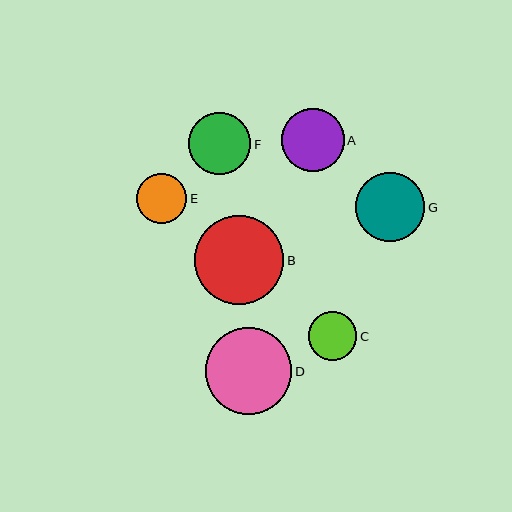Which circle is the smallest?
Circle C is the smallest with a size of approximately 49 pixels.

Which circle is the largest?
Circle B is the largest with a size of approximately 90 pixels.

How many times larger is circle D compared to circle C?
Circle D is approximately 1.8 times the size of circle C.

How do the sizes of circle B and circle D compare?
Circle B and circle D are approximately the same size.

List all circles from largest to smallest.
From largest to smallest: B, D, G, A, F, E, C.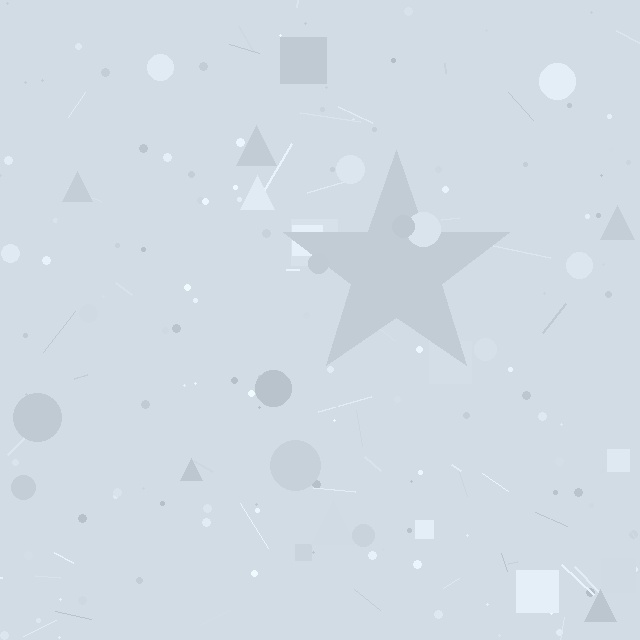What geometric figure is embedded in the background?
A star is embedded in the background.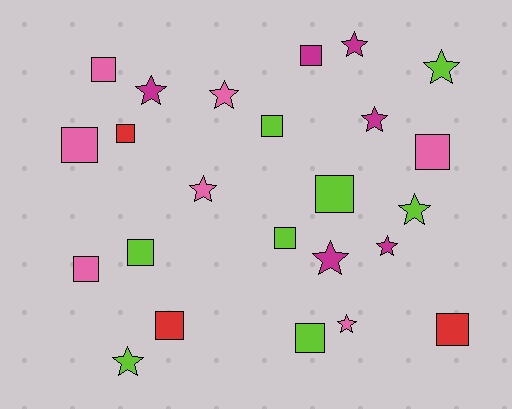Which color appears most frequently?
Lime, with 8 objects.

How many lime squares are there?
There are 5 lime squares.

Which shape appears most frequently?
Square, with 13 objects.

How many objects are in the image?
There are 24 objects.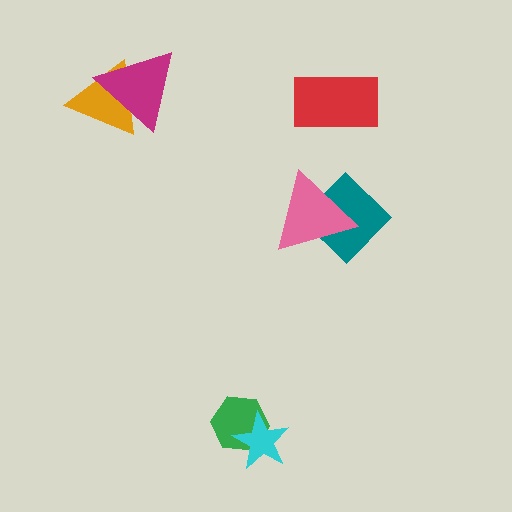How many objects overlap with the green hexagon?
1 object overlaps with the green hexagon.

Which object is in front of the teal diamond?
The pink triangle is in front of the teal diamond.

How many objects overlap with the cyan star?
1 object overlaps with the cyan star.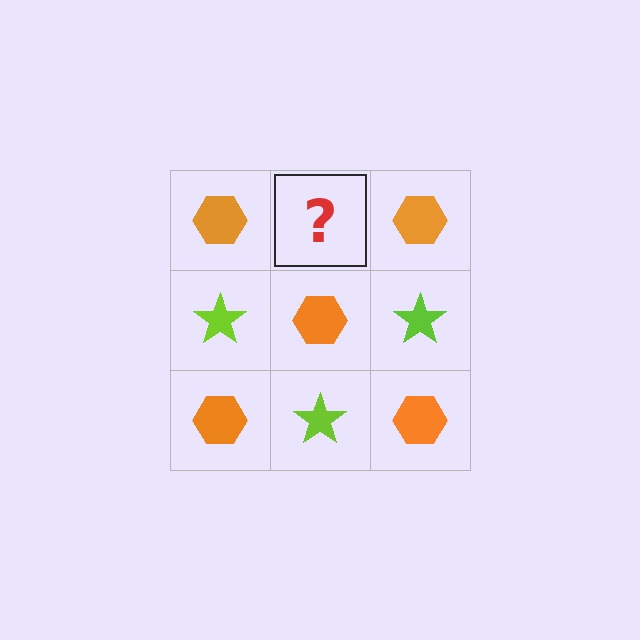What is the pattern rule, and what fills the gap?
The rule is that it alternates orange hexagon and lime star in a checkerboard pattern. The gap should be filled with a lime star.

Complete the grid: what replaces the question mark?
The question mark should be replaced with a lime star.